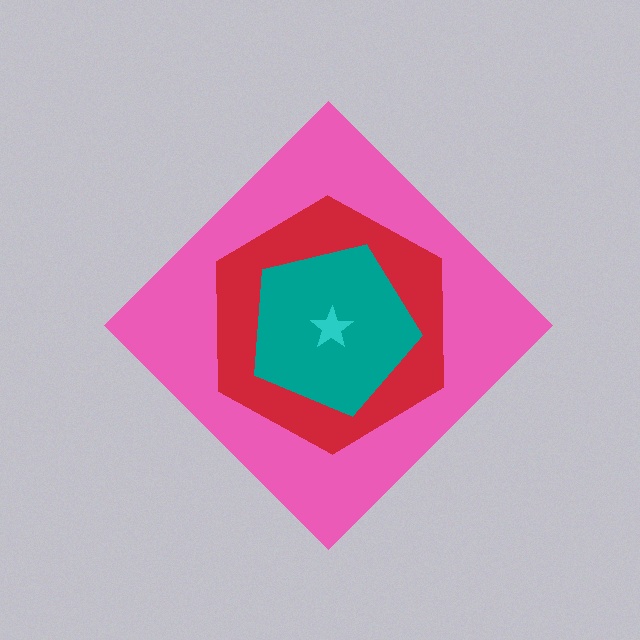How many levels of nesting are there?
4.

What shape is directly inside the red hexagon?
The teal pentagon.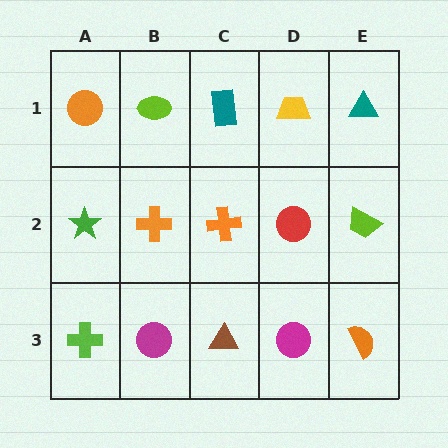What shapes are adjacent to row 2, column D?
A yellow trapezoid (row 1, column D), a magenta circle (row 3, column D), an orange cross (row 2, column C), a lime trapezoid (row 2, column E).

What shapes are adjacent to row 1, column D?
A red circle (row 2, column D), a teal rectangle (row 1, column C), a teal triangle (row 1, column E).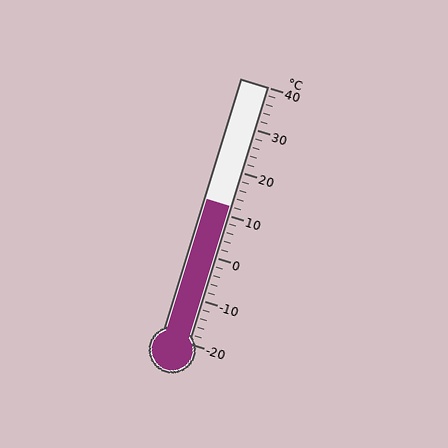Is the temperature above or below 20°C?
The temperature is below 20°C.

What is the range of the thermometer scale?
The thermometer scale ranges from -20°C to 40°C.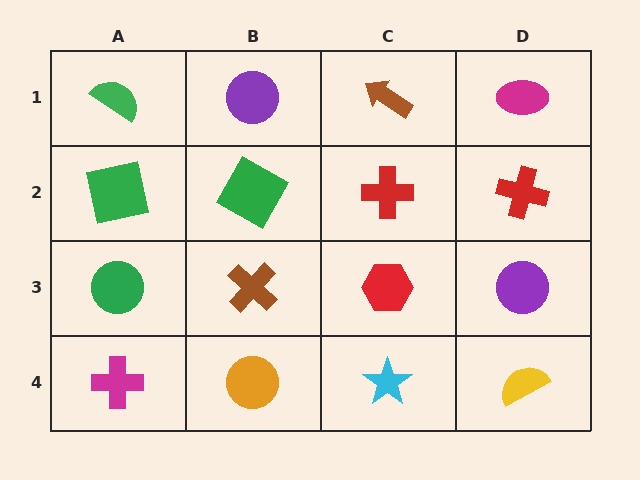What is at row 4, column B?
An orange circle.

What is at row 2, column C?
A red cross.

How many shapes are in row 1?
4 shapes.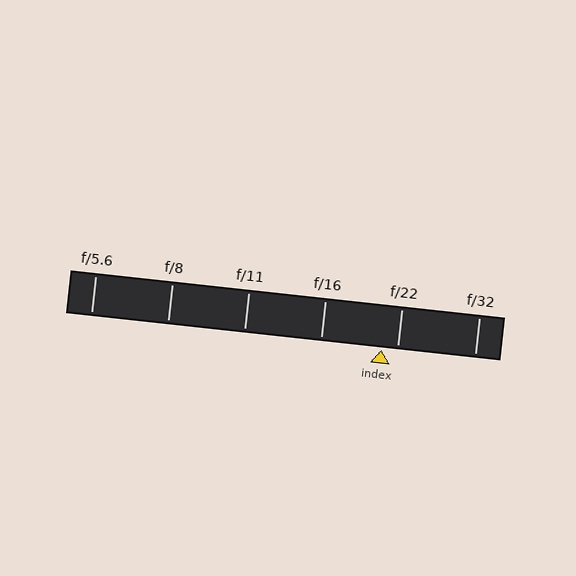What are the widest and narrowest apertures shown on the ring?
The widest aperture shown is f/5.6 and the narrowest is f/32.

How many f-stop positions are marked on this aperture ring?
There are 6 f-stop positions marked.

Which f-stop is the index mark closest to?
The index mark is closest to f/22.